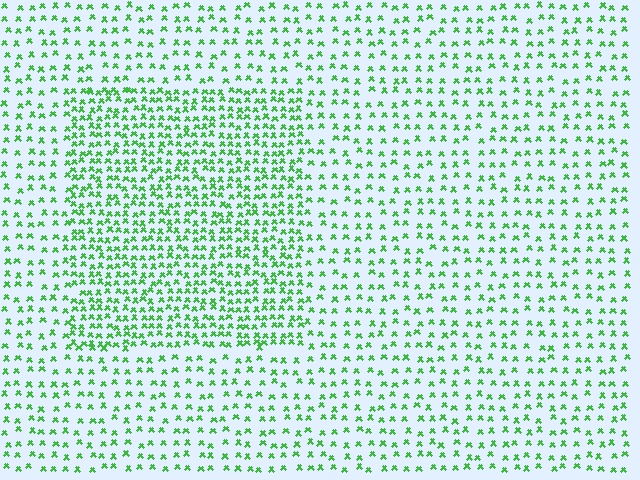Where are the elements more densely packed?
The elements are more densely packed inside the rectangle boundary.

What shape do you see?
I see a rectangle.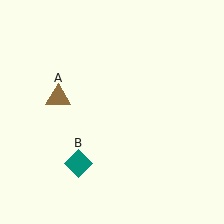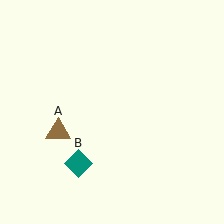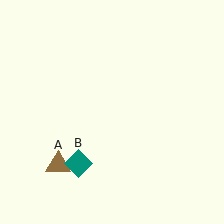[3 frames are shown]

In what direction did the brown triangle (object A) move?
The brown triangle (object A) moved down.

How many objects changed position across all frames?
1 object changed position: brown triangle (object A).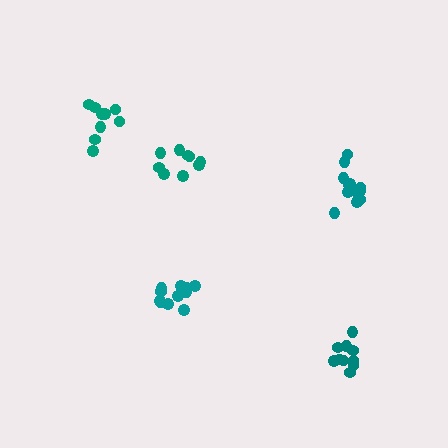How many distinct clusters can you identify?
There are 5 distinct clusters.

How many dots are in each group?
Group 1: 9 dots, Group 2: 9 dots, Group 3: 10 dots, Group 4: 12 dots, Group 5: 11 dots (51 total).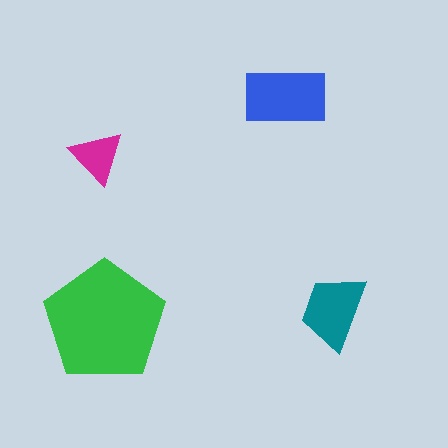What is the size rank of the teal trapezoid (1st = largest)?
3rd.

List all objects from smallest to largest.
The magenta triangle, the teal trapezoid, the blue rectangle, the green pentagon.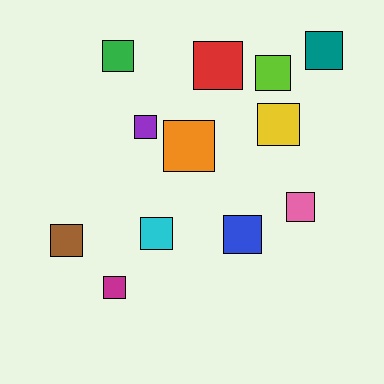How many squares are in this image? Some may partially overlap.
There are 12 squares.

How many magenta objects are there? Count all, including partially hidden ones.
There is 1 magenta object.